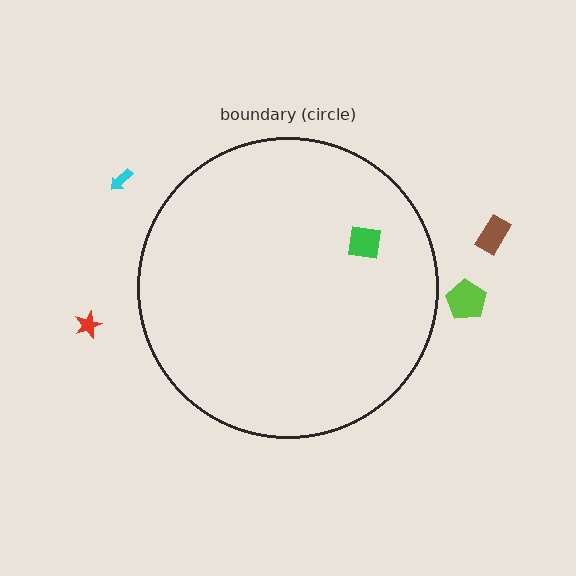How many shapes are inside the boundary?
1 inside, 4 outside.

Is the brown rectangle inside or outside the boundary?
Outside.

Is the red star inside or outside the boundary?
Outside.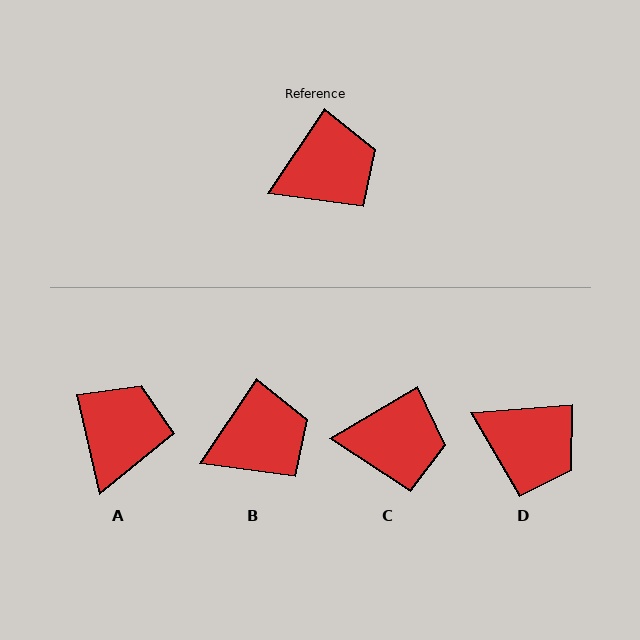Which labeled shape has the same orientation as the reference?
B.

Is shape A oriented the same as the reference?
No, it is off by about 47 degrees.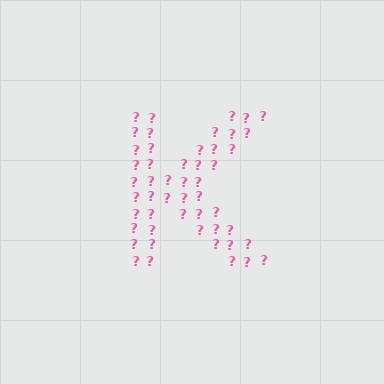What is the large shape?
The large shape is the letter K.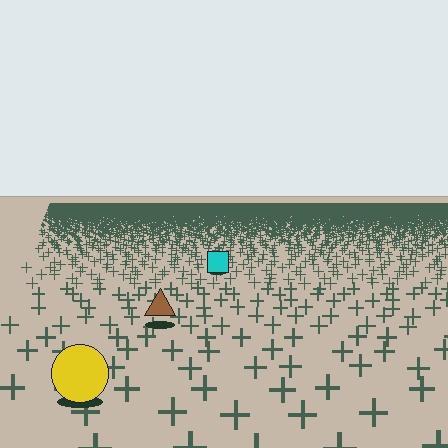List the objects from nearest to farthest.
From nearest to farthest: the yellow circle, the brown triangle, the cyan square.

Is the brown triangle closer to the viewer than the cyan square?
Yes. The brown triangle is closer — you can tell from the texture gradient: the ground texture is coarser near it.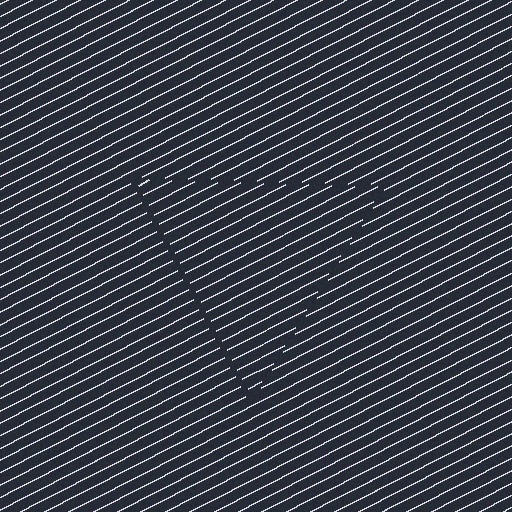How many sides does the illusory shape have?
3 sides — the line-ends trace a triangle.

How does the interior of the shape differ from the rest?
The interior of the shape contains the same grating, shifted by half a period — the contour is defined by the phase discontinuity where line-ends from the inner and outer gratings abut.